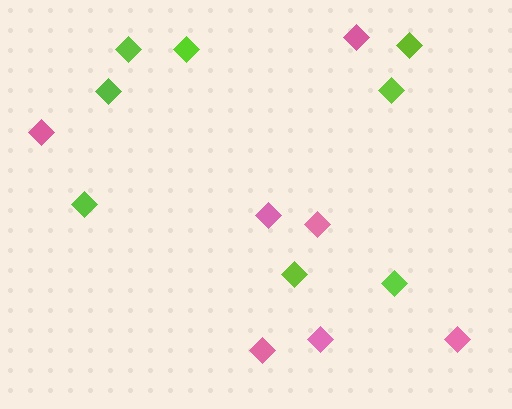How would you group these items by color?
There are 2 groups: one group of pink diamonds (7) and one group of lime diamonds (8).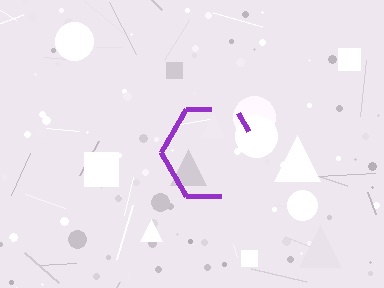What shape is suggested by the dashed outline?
The dashed outline suggests a hexagon.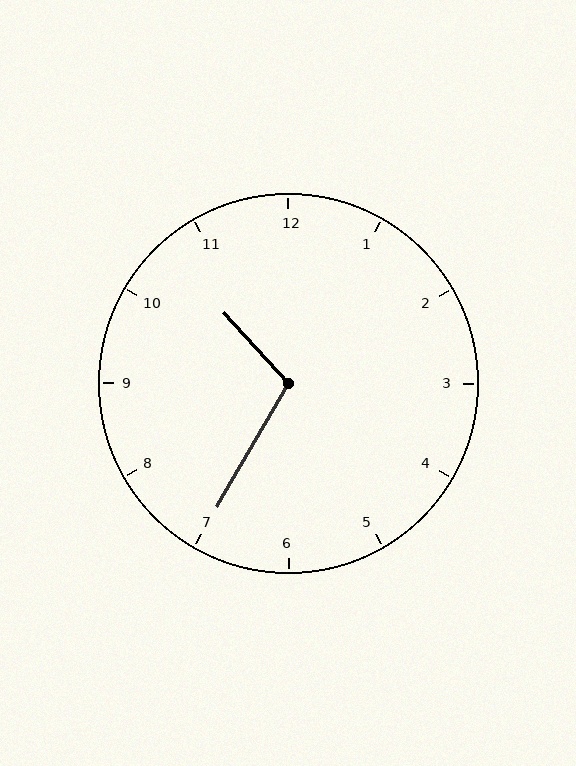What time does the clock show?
10:35.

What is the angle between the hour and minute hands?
Approximately 108 degrees.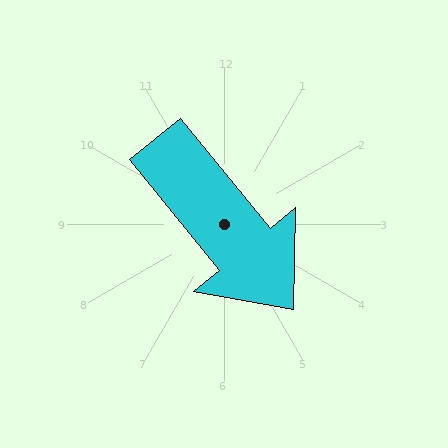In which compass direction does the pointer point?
Southeast.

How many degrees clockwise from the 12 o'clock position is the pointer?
Approximately 141 degrees.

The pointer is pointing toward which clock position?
Roughly 5 o'clock.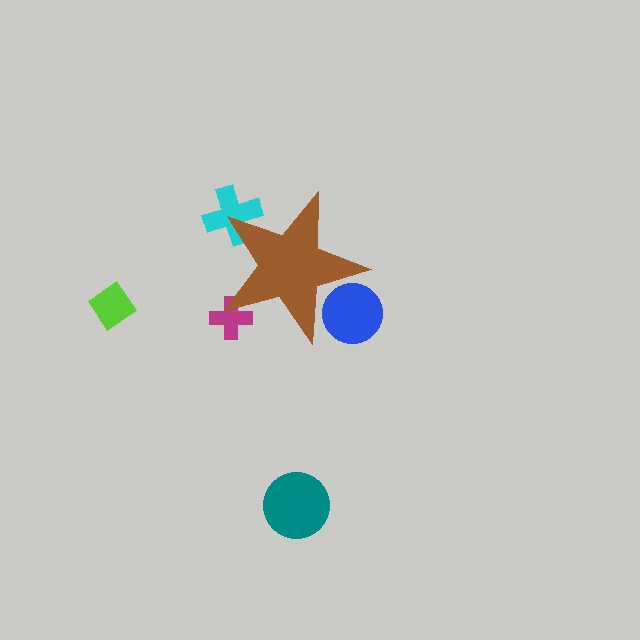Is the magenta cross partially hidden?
Yes, the magenta cross is partially hidden behind the brown star.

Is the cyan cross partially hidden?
Yes, the cyan cross is partially hidden behind the brown star.